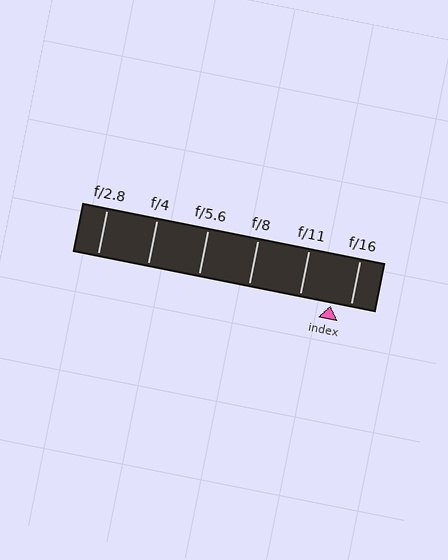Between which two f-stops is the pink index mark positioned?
The index mark is between f/11 and f/16.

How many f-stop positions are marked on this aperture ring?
There are 6 f-stop positions marked.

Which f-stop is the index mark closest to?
The index mark is closest to f/16.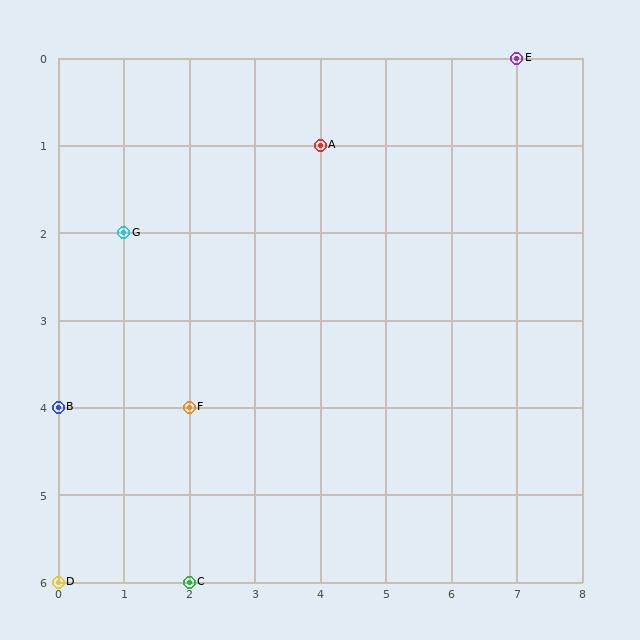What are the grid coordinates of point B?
Point B is at grid coordinates (0, 4).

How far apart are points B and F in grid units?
Points B and F are 2 columns apart.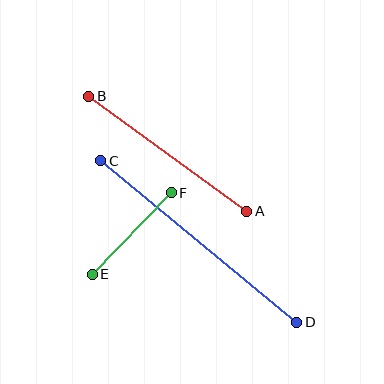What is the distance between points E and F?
The distance is approximately 114 pixels.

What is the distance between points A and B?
The distance is approximately 195 pixels.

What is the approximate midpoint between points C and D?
The midpoint is at approximately (199, 241) pixels.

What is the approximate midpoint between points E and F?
The midpoint is at approximately (132, 233) pixels.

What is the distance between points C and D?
The distance is approximately 254 pixels.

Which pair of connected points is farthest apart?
Points C and D are farthest apart.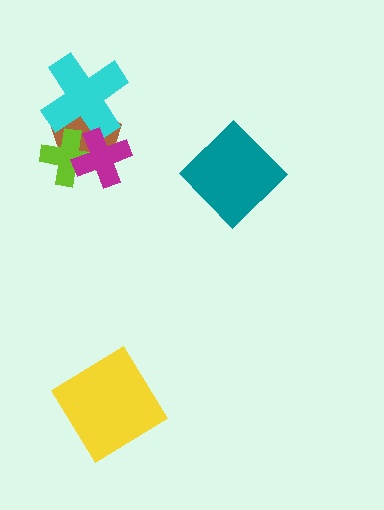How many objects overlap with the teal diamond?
0 objects overlap with the teal diamond.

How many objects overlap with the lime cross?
3 objects overlap with the lime cross.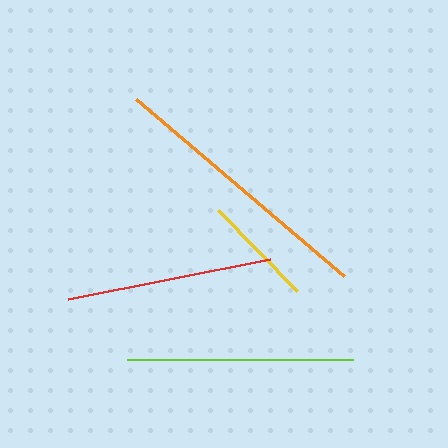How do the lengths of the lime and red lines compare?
The lime and red lines are approximately the same length.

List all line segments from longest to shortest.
From longest to shortest: orange, lime, red, yellow.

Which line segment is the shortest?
The yellow line is the shortest at approximately 113 pixels.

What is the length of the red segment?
The red segment is approximately 206 pixels long.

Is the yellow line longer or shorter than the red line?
The red line is longer than the yellow line.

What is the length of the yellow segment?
The yellow segment is approximately 113 pixels long.